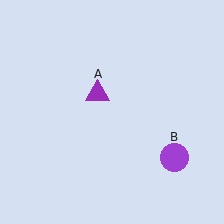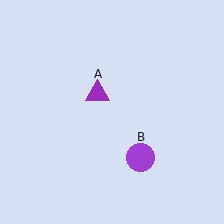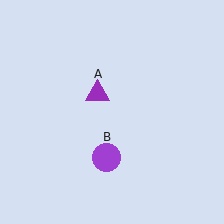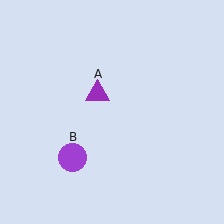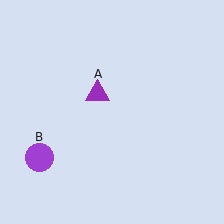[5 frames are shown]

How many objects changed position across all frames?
1 object changed position: purple circle (object B).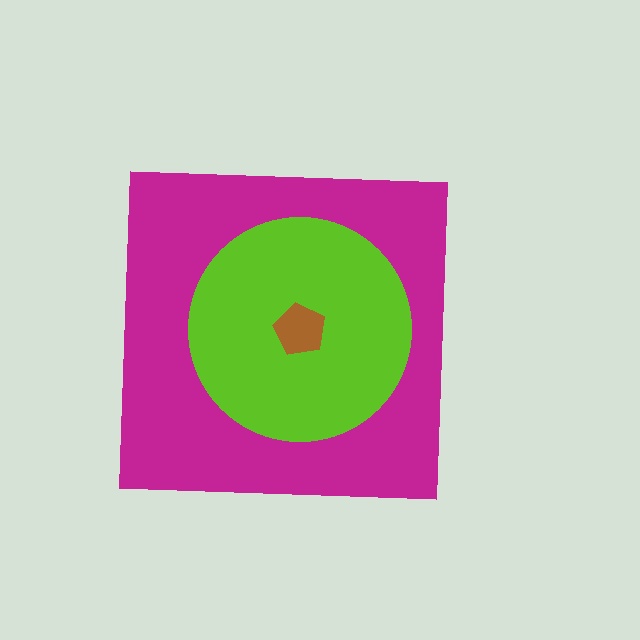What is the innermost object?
The brown pentagon.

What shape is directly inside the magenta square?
The lime circle.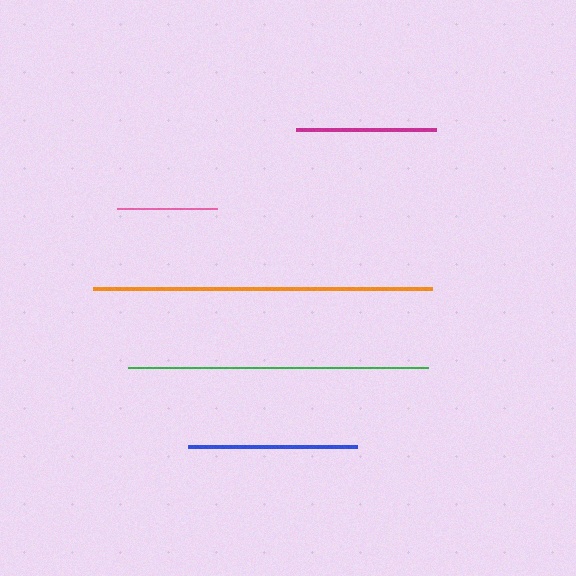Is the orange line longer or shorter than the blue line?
The orange line is longer than the blue line.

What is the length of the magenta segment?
The magenta segment is approximately 140 pixels long.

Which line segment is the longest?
The orange line is the longest at approximately 339 pixels.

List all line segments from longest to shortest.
From longest to shortest: orange, green, blue, magenta, pink.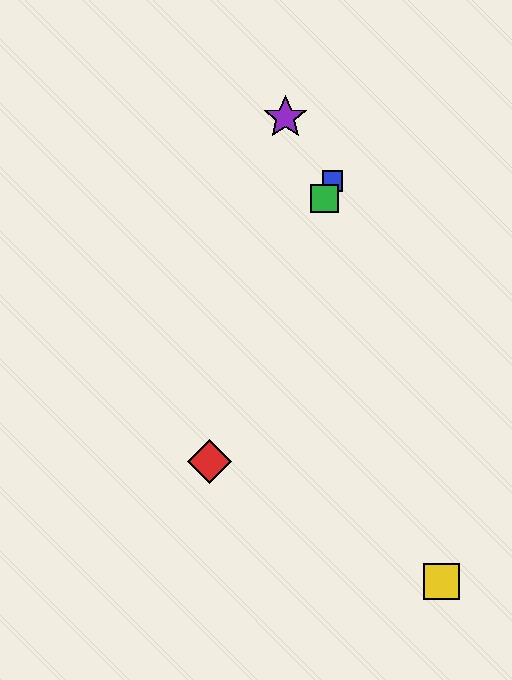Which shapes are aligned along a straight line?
The red diamond, the blue square, the green square are aligned along a straight line.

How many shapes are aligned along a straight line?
3 shapes (the red diamond, the blue square, the green square) are aligned along a straight line.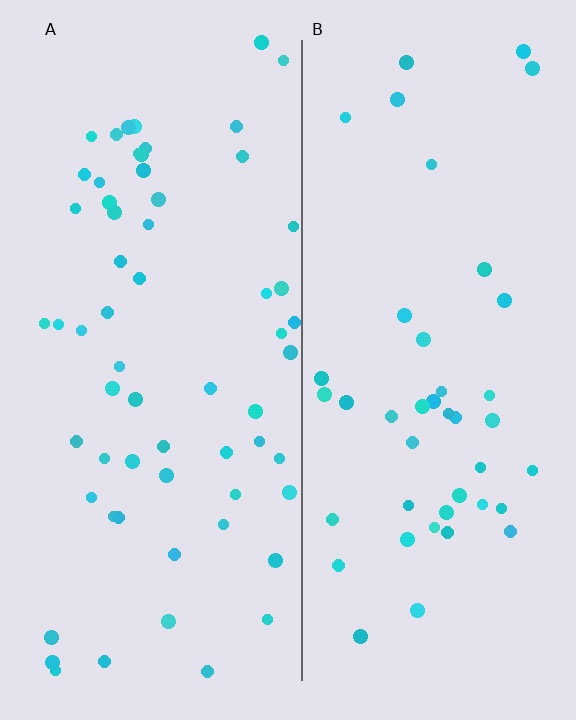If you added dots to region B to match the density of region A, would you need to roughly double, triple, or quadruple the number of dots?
Approximately double.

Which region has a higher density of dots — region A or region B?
A (the left).